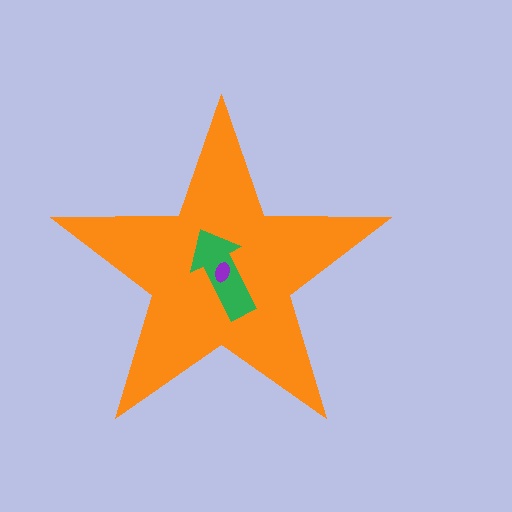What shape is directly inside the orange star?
The green arrow.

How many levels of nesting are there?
3.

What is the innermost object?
The purple ellipse.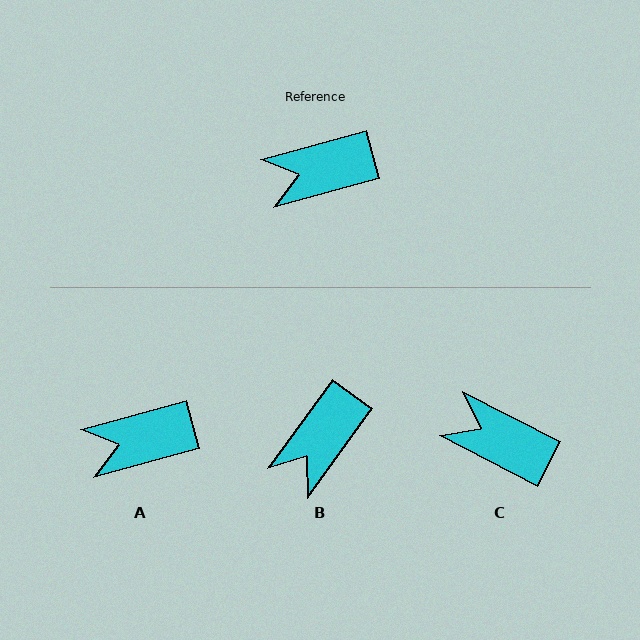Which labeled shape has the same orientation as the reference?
A.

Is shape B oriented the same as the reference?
No, it is off by about 39 degrees.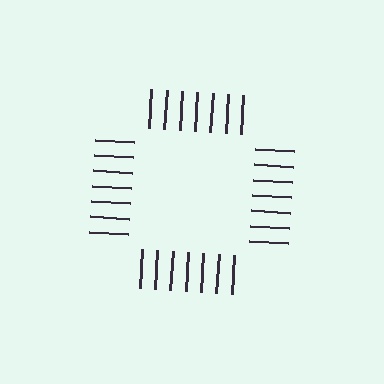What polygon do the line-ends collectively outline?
An illusory square — the line segments terminate on its edges but no continuous stroke is drawn.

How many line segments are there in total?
28 — 7 along each of the 4 edges.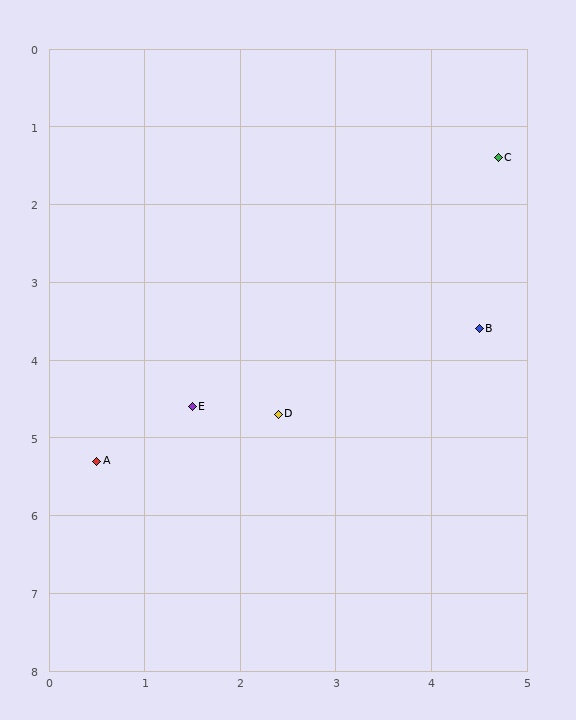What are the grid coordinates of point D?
Point D is at approximately (2.4, 4.7).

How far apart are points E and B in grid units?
Points E and B are about 3.2 grid units apart.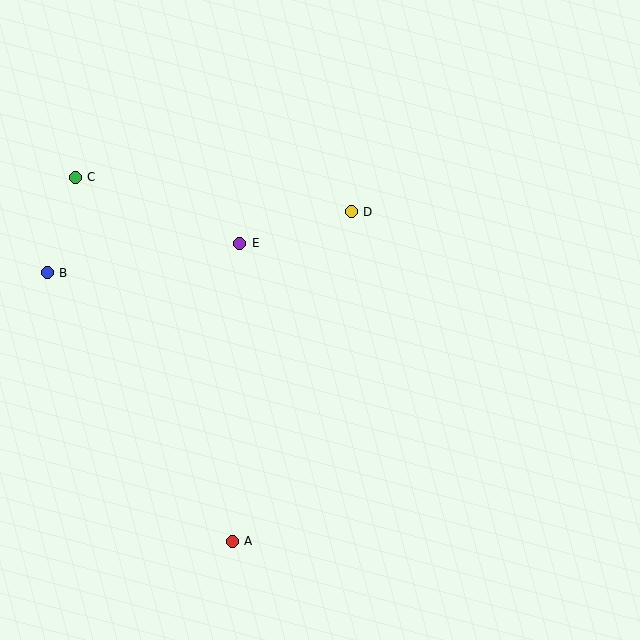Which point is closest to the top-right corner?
Point D is closest to the top-right corner.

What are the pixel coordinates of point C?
Point C is at (75, 177).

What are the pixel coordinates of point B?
Point B is at (47, 273).